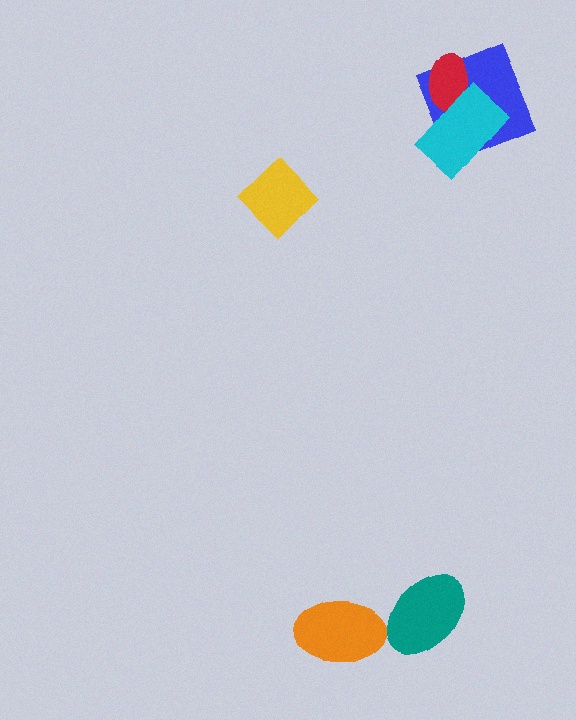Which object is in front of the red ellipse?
The cyan rectangle is in front of the red ellipse.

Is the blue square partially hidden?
Yes, it is partially covered by another shape.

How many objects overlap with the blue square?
2 objects overlap with the blue square.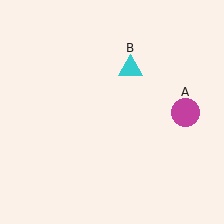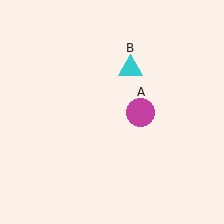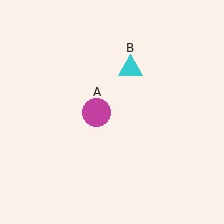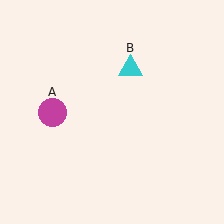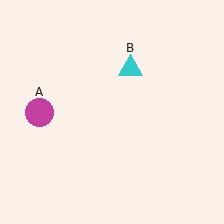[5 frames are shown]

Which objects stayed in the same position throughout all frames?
Cyan triangle (object B) remained stationary.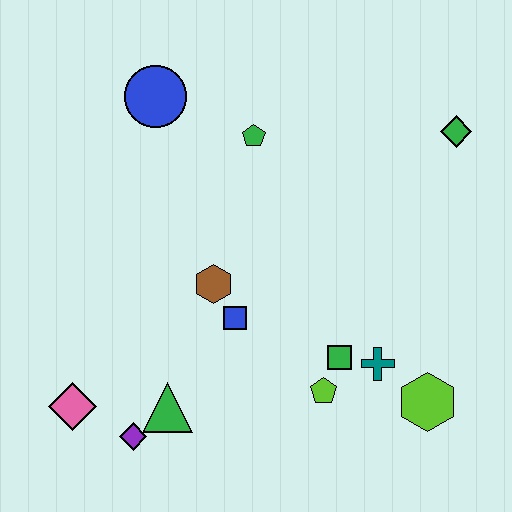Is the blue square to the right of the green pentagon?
No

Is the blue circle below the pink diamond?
No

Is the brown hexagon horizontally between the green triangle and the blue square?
Yes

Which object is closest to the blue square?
The brown hexagon is closest to the blue square.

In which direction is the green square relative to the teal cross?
The green square is to the left of the teal cross.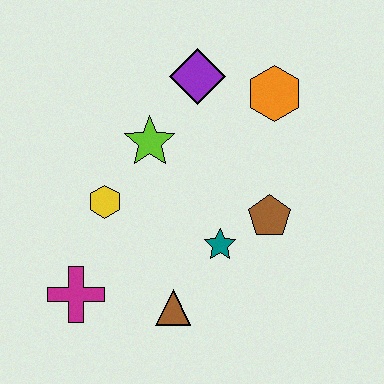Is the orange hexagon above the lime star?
Yes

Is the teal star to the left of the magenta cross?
No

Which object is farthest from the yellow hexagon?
The orange hexagon is farthest from the yellow hexagon.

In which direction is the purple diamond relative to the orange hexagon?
The purple diamond is to the left of the orange hexagon.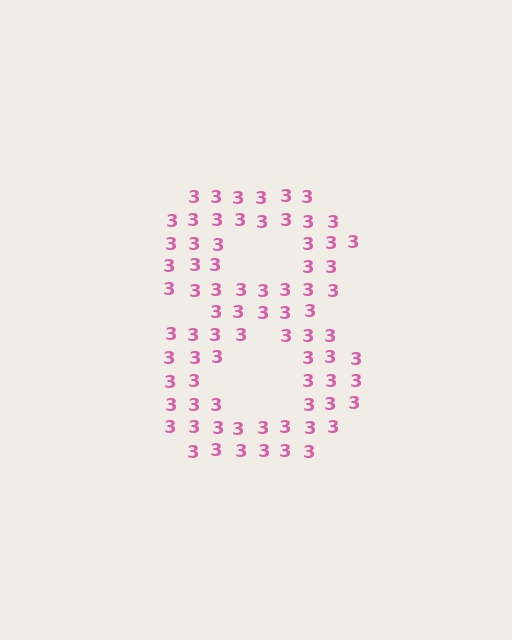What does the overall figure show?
The overall figure shows the digit 8.